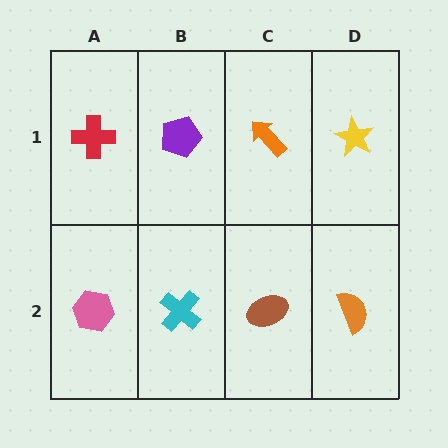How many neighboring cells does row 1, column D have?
2.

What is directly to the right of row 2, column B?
A brown ellipse.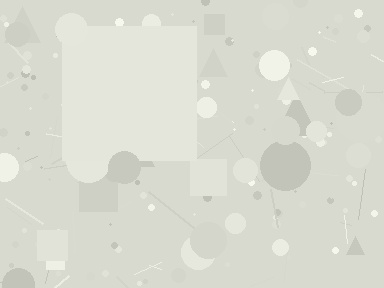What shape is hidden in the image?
A square is hidden in the image.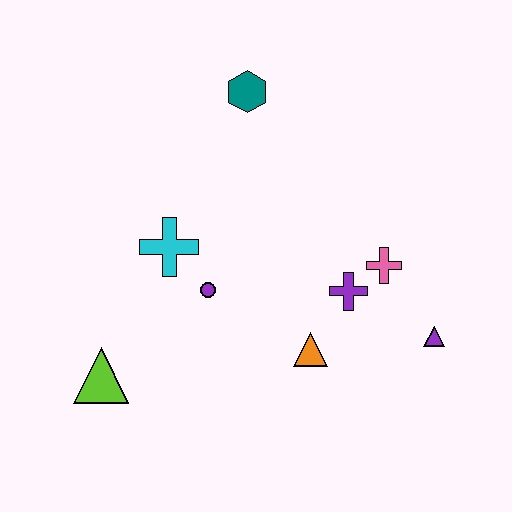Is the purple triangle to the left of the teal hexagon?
No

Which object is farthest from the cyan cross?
The purple triangle is farthest from the cyan cross.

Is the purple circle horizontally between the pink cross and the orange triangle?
No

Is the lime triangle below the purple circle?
Yes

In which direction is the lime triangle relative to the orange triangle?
The lime triangle is to the left of the orange triangle.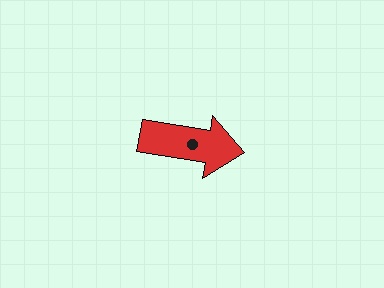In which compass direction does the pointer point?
East.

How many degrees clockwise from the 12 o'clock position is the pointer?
Approximately 99 degrees.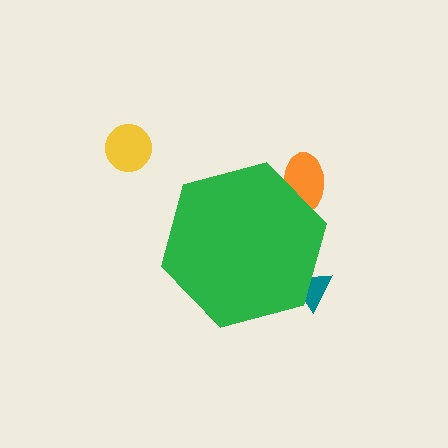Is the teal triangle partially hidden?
Yes, the teal triangle is partially hidden behind the green hexagon.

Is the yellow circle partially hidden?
No, the yellow circle is fully visible.